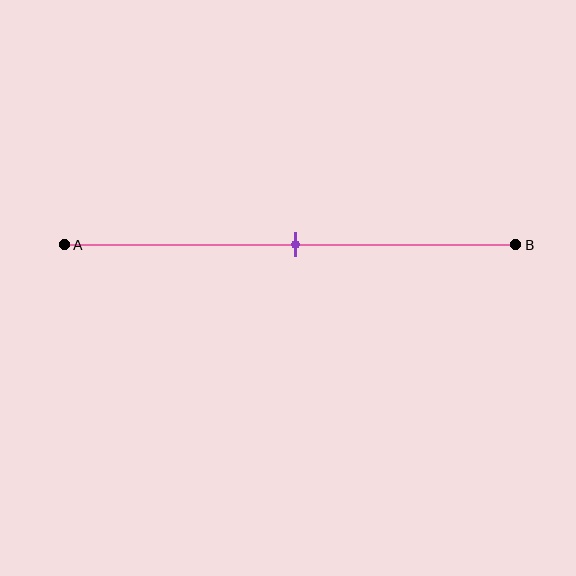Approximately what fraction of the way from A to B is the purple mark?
The purple mark is approximately 50% of the way from A to B.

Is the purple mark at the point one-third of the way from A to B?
No, the mark is at about 50% from A, not at the 33% one-third point.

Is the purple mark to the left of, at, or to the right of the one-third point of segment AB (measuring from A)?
The purple mark is to the right of the one-third point of segment AB.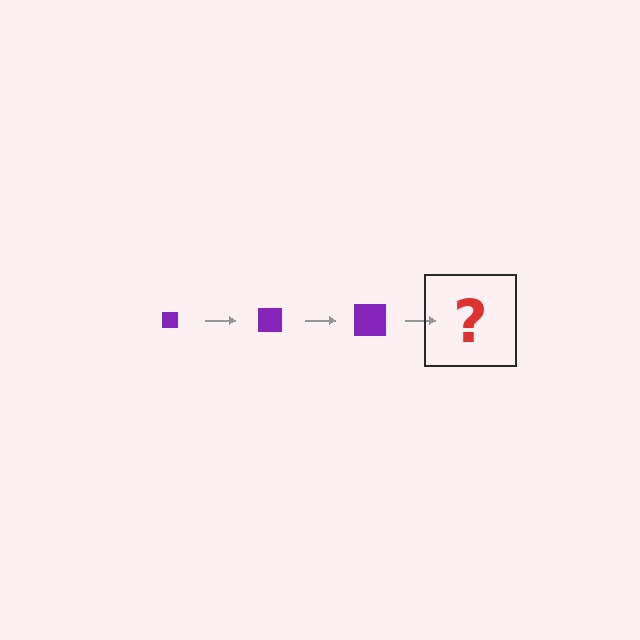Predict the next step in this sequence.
The next step is a purple square, larger than the previous one.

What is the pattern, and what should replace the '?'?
The pattern is that the square gets progressively larger each step. The '?' should be a purple square, larger than the previous one.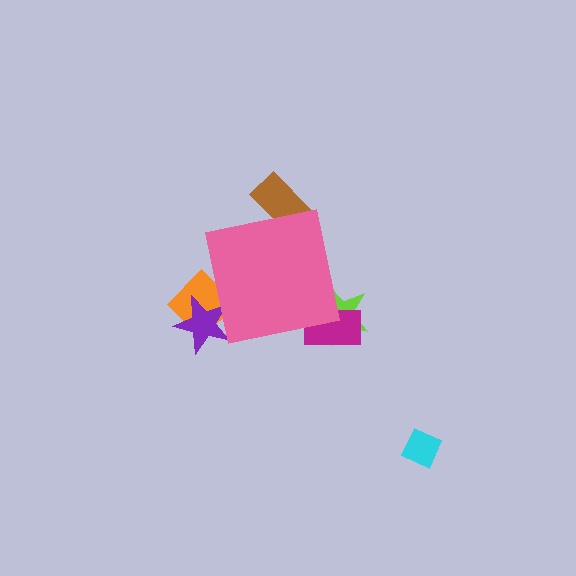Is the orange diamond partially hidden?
Yes, the orange diamond is partially hidden behind the pink square.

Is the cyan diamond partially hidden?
No, the cyan diamond is fully visible.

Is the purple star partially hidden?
Yes, the purple star is partially hidden behind the pink square.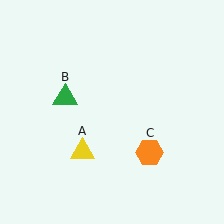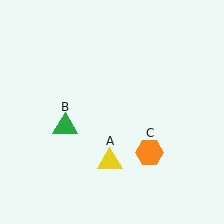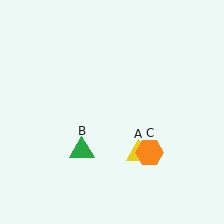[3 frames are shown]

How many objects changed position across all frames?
2 objects changed position: yellow triangle (object A), green triangle (object B).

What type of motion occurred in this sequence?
The yellow triangle (object A), green triangle (object B) rotated counterclockwise around the center of the scene.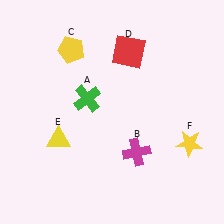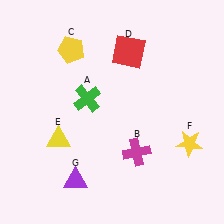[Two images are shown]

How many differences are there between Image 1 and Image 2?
There is 1 difference between the two images.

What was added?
A purple triangle (G) was added in Image 2.